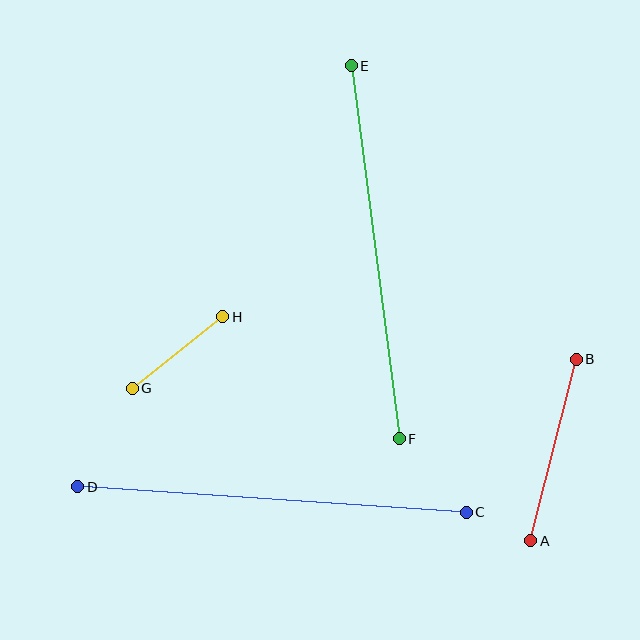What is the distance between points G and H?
The distance is approximately 115 pixels.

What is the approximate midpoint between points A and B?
The midpoint is at approximately (553, 450) pixels.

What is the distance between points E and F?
The distance is approximately 376 pixels.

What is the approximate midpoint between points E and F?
The midpoint is at approximately (375, 252) pixels.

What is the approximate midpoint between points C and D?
The midpoint is at approximately (272, 500) pixels.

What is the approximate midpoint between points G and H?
The midpoint is at approximately (178, 352) pixels.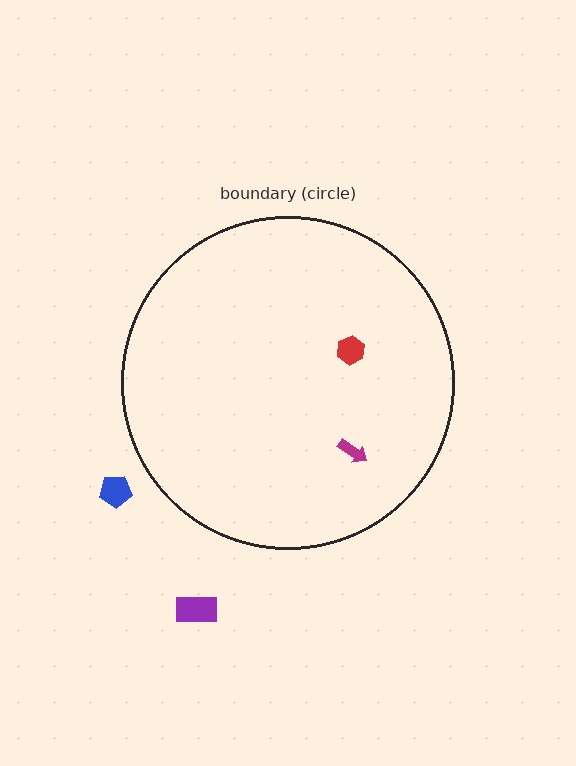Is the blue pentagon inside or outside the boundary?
Outside.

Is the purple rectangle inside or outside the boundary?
Outside.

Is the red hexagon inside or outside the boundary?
Inside.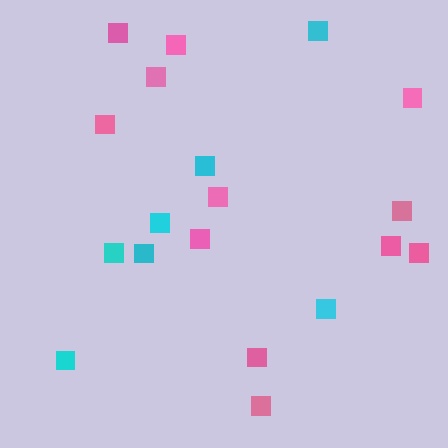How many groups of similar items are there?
There are 2 groups: one group of cyan squares (7) and one group of pink squares (12).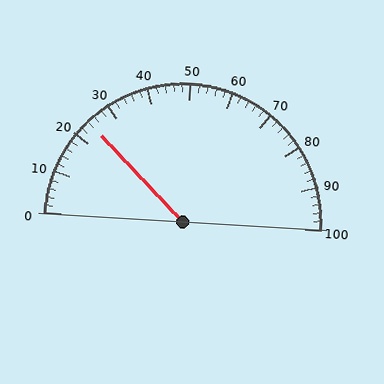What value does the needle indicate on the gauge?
The needle indicates approximately 24.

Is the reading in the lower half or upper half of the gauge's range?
The reading is in the lower half of the range (0 to 100).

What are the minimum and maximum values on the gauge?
The gauge ranges from 0 to 100.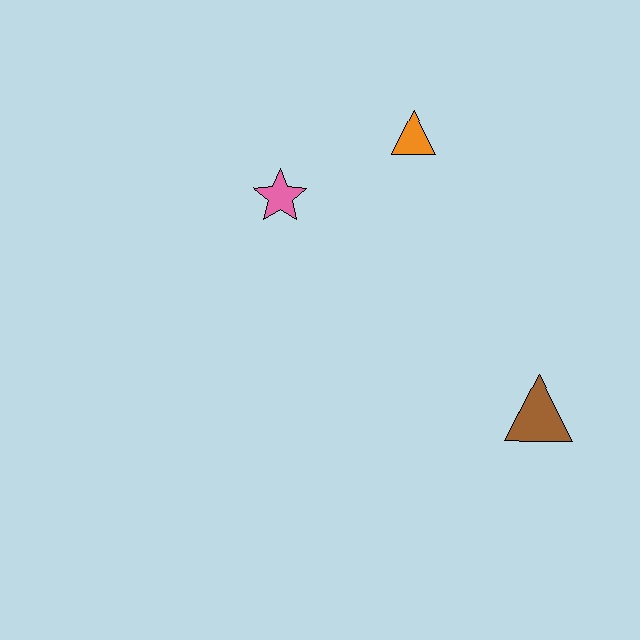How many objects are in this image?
There are 3 objects.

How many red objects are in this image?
There are no red objects.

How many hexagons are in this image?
There are no hexagons.